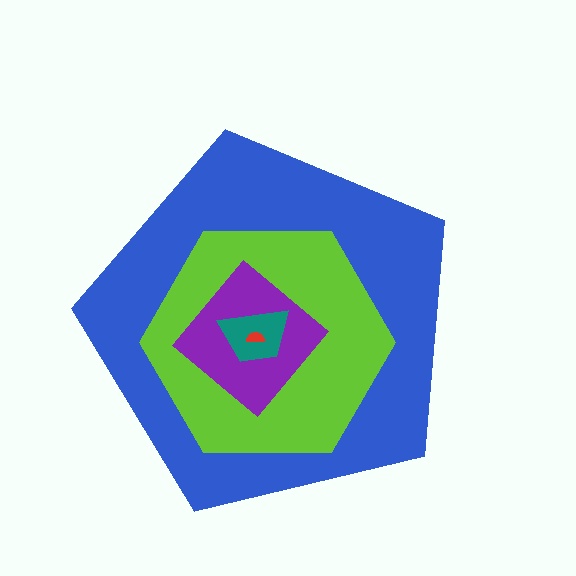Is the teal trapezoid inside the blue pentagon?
Yes.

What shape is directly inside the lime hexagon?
The purple diamond.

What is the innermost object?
The red semicircle.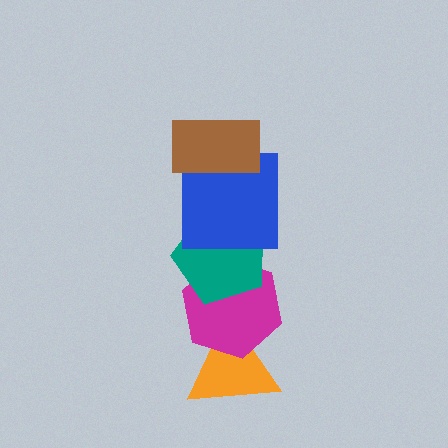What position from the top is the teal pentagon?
The teal pentagon is 3rd from the top.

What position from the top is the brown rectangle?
The brown rectangle is 1st from the top.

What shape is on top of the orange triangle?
The magenta hexagon is on top of the orange triangle.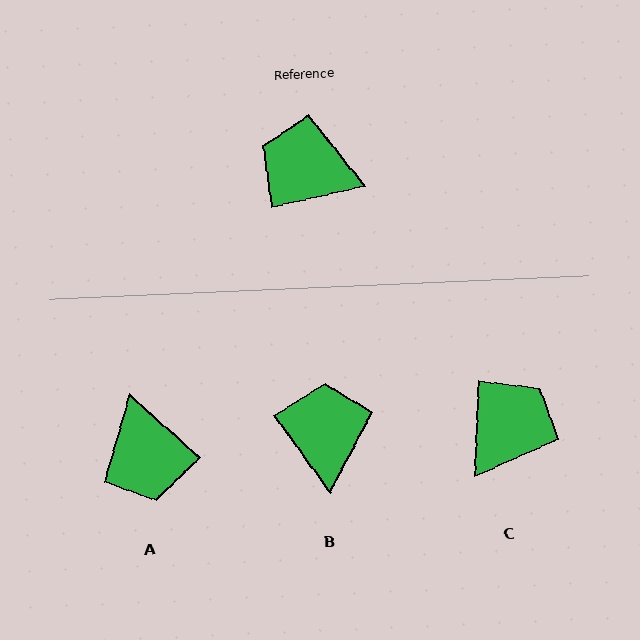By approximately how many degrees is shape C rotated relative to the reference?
Approximately 105 degrees clockwise.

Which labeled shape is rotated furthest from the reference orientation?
A, about 126 degrees away.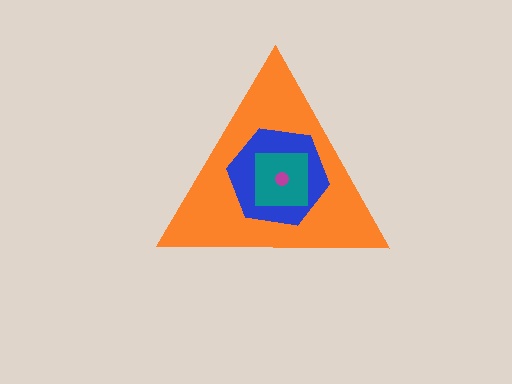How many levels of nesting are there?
4.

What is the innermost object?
The magenta circle.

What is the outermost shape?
The orange triangle.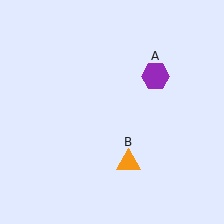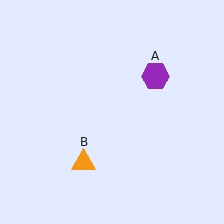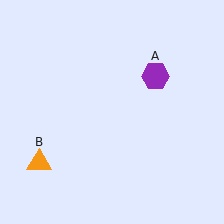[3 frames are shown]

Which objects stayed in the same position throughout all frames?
Purple hexagon (object A) remained stationary.